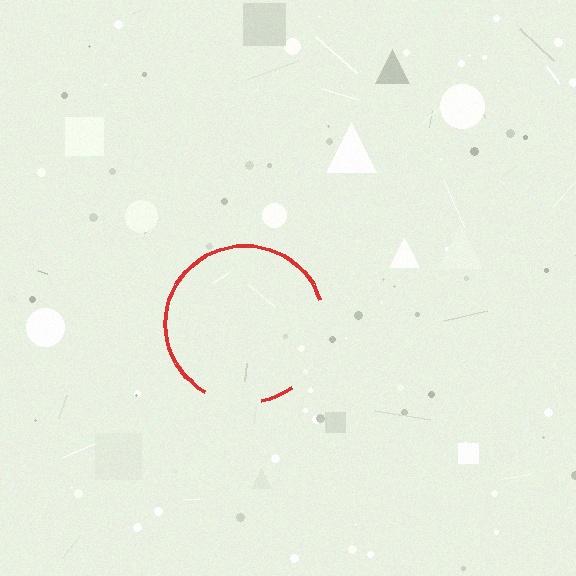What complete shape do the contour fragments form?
The contour fragments form a circle.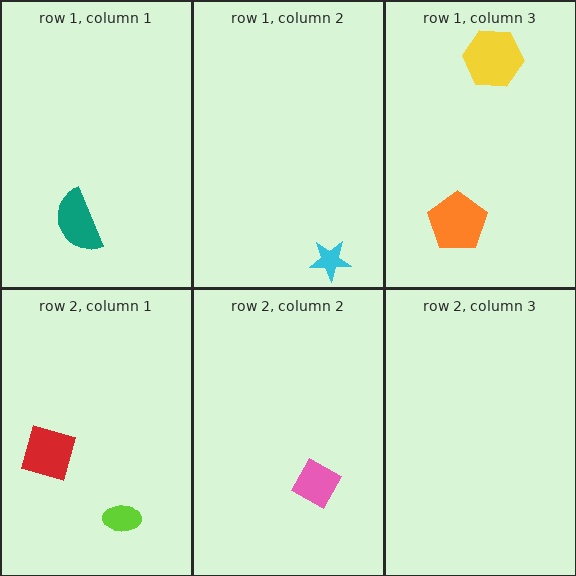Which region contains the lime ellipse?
The row 2, column 1 region.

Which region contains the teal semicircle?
The row 1, column 1 region.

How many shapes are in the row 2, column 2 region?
1.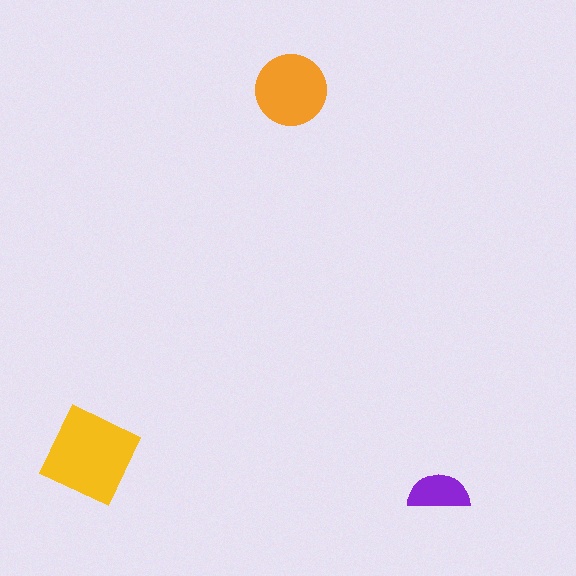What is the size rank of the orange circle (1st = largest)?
2nd.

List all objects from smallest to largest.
The purple semicircle, the orange circle, the yellow diamond.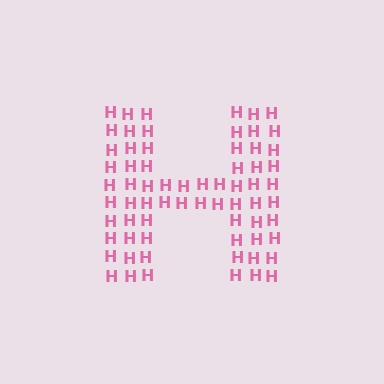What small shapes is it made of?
It is made of small letter H's.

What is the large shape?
The large shape is the letter H.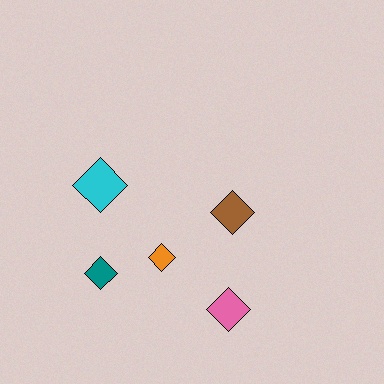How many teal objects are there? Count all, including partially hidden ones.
There is 1 teal object.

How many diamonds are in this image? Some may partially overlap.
There are 5 diamonds.